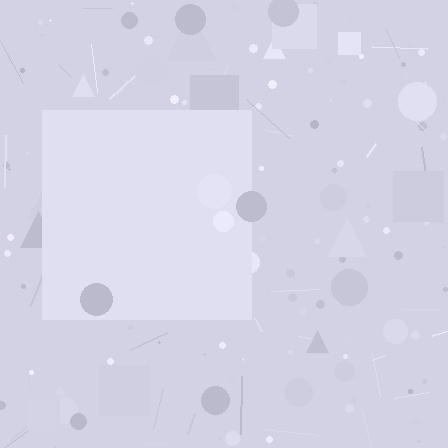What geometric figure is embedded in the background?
A square is embedded in the background.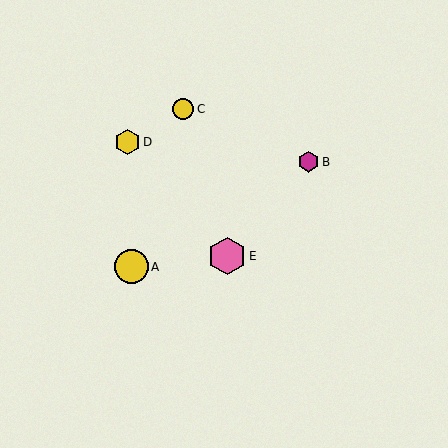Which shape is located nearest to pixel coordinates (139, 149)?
The yellow hexagon (labeled D) at (127, 142) is nearest to that location.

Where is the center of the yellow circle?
The center of the yellow circle is at (183, 109).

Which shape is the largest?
The pink hexagon (labeled E) is the largest.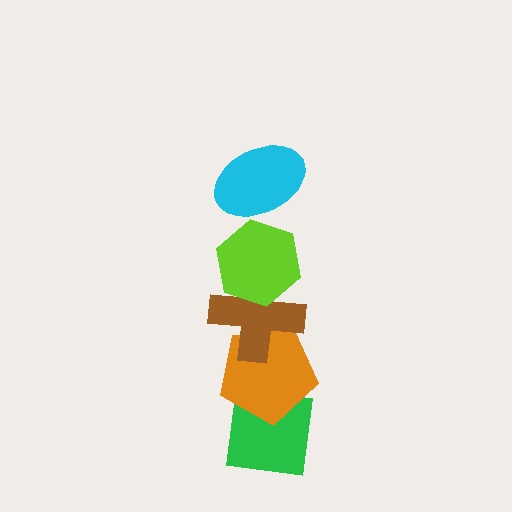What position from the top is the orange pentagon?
The orange pentagon is 4th from the top.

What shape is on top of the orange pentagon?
The brown cross is on top of the orange pentagon.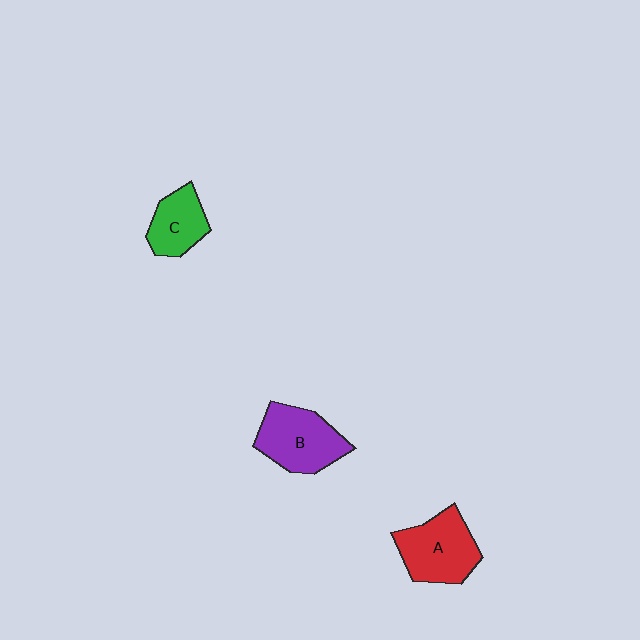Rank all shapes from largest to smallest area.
From largest to smallest: B (purple), A (red), C (green).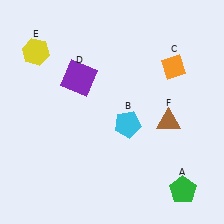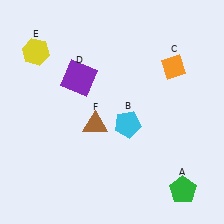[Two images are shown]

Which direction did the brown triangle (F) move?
The brown triangle (F) moved left.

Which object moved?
The brown triangle (F) moved left.